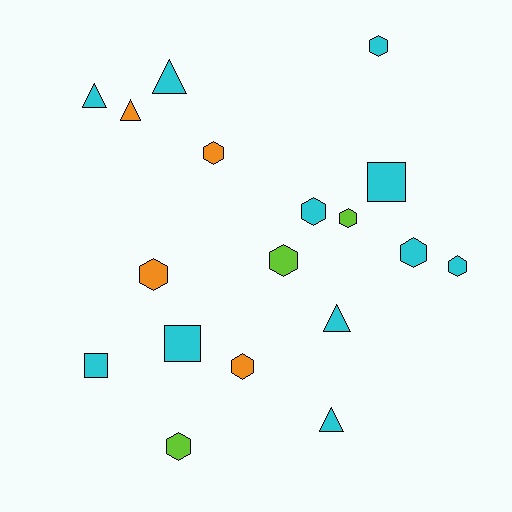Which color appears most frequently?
Cyan, with 11 objects.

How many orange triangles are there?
There is 1 orange triangle.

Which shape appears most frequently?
Hexagon, with 10 objects.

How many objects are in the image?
There are 18 objects.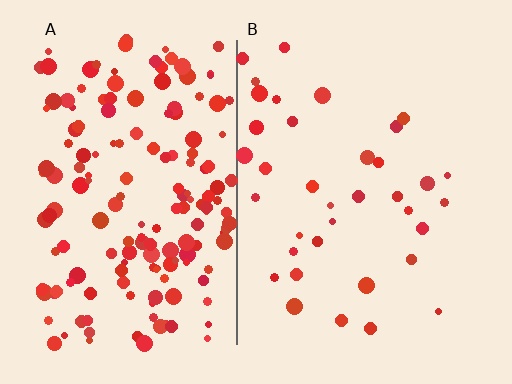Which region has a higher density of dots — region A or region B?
A (the left).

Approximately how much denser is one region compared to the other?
Approximately 4.7× — region A over region B.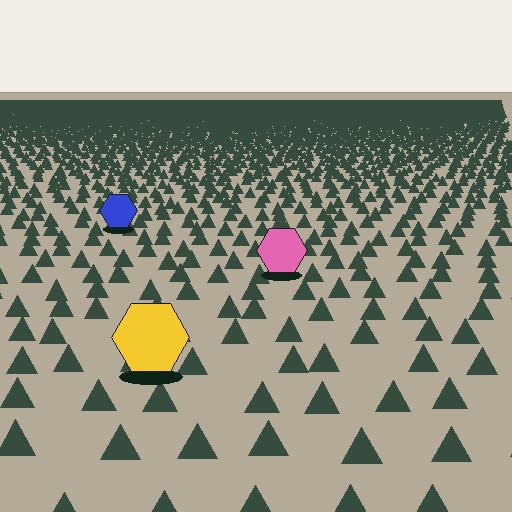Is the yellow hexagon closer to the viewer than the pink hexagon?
Yes. The yellow hexagon is closer — you can tell from the texture gradient: the ground texture is coarser near it.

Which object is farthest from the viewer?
The blue hexagon is farthest from the viewer. It appears smaller and the ground texture around it is denser.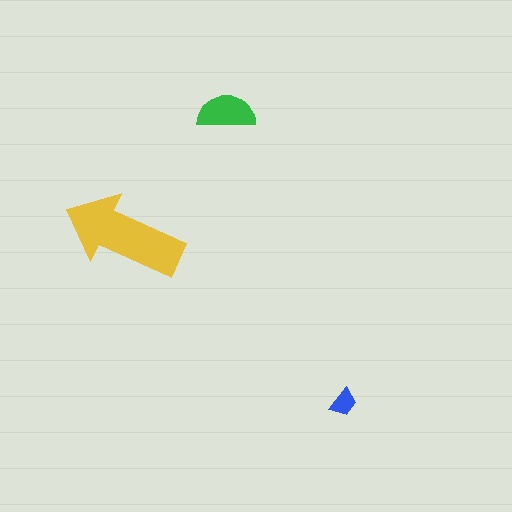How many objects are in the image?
There are 3 objects in the image.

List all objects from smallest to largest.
The blue trapezoid, the green semicircle, the yellow arrow.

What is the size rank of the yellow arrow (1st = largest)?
1st.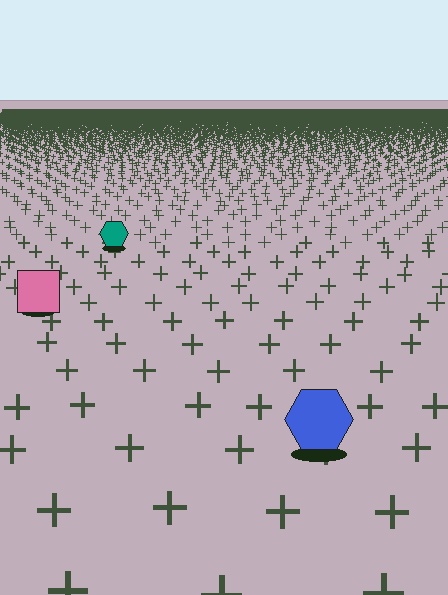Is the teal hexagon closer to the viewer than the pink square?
No. The pink square is closer — you can tell from the texture gradient: the ground texture is coarser near it.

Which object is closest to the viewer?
The blue hexagon is closest. The texture marks near it are larger and more spread out.